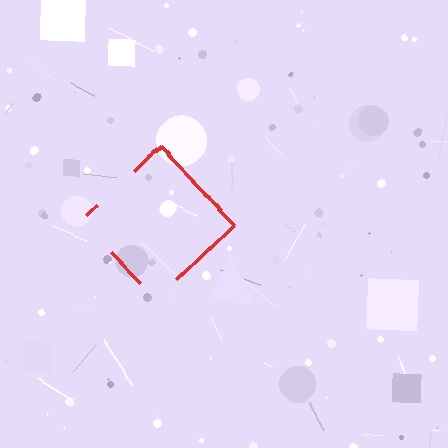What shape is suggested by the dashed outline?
The dashed outline suggests a diamond.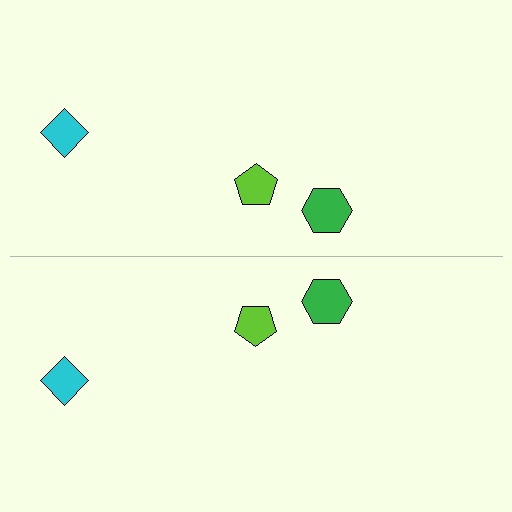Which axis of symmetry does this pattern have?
The pattern has a horizontal axis of symmetry running through the center of the image.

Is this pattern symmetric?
Yes, this pattern has bilateral (reflection) symmetry.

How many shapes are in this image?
There are 6 shapes in this image.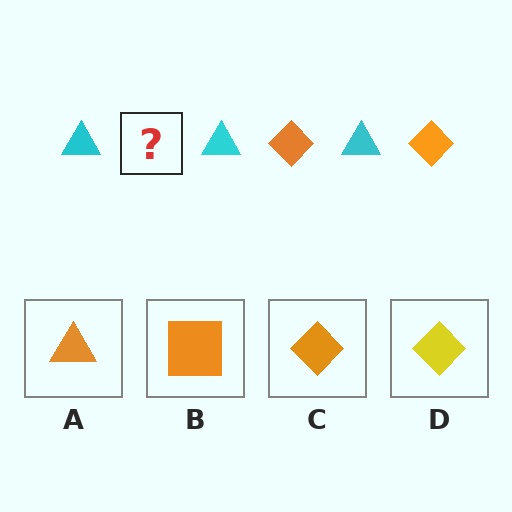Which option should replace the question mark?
Option C.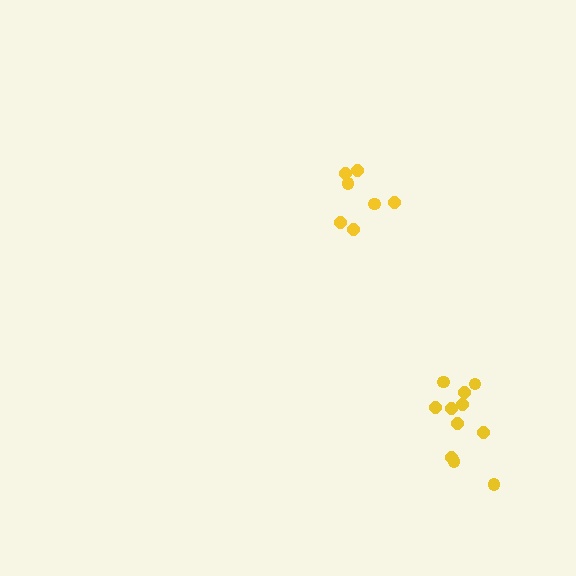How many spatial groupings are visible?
There are 2 spatial groupings.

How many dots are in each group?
Group 1: 7 dots, Group 2: 11 dots (18 total).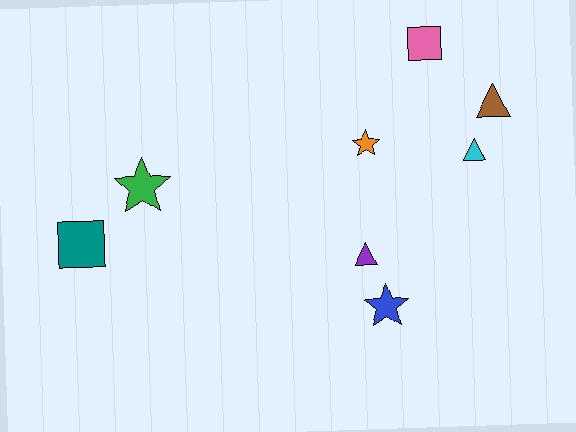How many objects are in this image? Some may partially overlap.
There are 8 objects.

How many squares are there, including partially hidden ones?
There are 2 squares.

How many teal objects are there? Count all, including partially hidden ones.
There is 1 teal object.